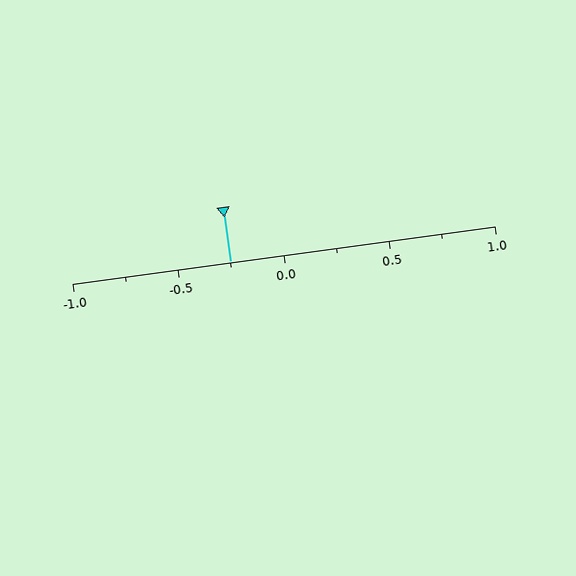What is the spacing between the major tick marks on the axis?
The major ticks are spaced 0.5 apart.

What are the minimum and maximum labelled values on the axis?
The axis runs from -1.0 to 1.0.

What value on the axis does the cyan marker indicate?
The marker indicates approximately -0.25.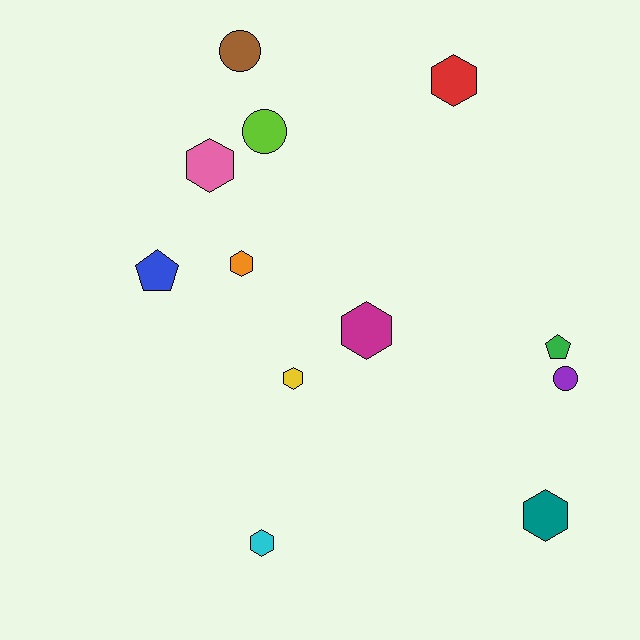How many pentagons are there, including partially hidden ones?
There are 2 pentagons.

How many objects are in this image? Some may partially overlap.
There are 12 objects.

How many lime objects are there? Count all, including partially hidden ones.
There is 1 lime object.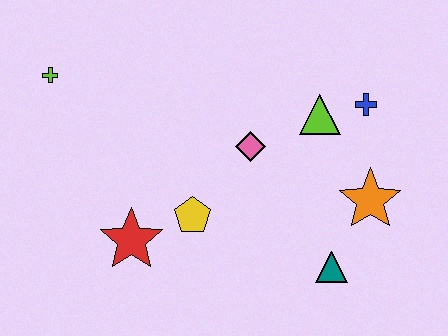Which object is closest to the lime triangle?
The blue cross is closest to the lime triangle.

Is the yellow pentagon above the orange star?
No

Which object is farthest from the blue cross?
The lime cross is farthest from the blue cross.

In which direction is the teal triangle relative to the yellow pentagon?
The teal triangle is to the right of the yellow pentagon.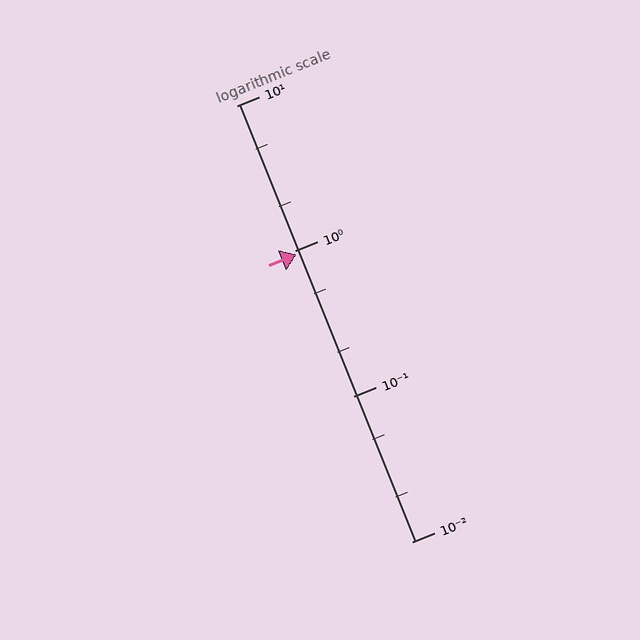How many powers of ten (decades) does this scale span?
The scale spans 3 decades, from 0.01 to 10.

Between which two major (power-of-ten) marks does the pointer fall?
The pointer is between 0.1 and 1.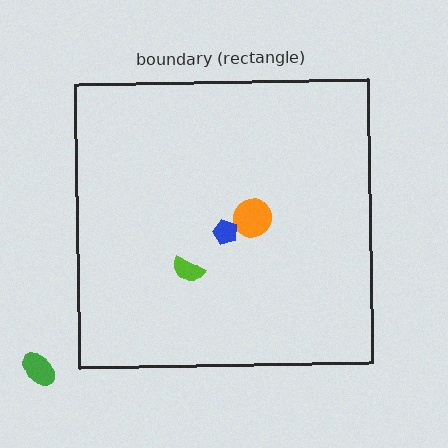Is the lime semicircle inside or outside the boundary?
Inside.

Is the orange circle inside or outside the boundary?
Inside.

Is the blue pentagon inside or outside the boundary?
Inside.